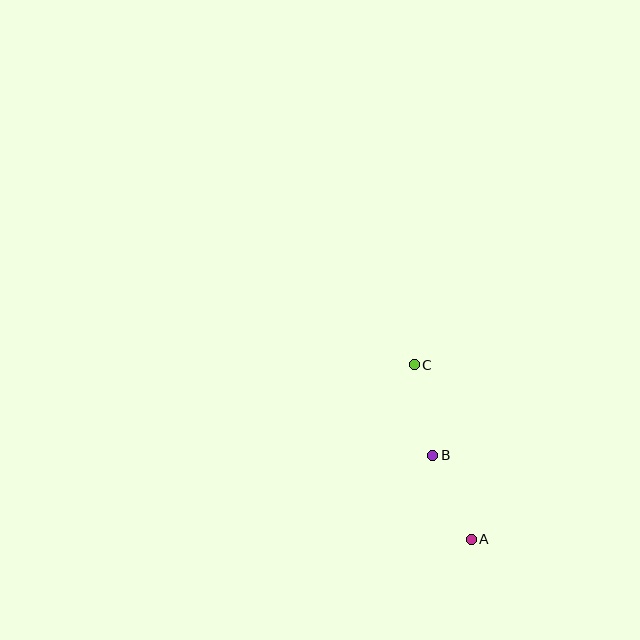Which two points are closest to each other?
Points A and B are closest to each other.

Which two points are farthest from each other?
Points A and C are farthest from each other.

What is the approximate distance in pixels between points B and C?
The distance between B and C is approximately 93 pixels.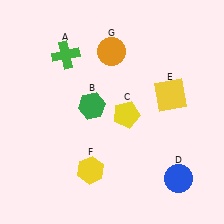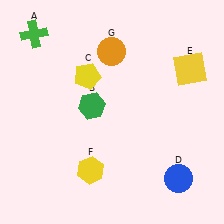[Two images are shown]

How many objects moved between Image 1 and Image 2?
3 objects moved between the two images.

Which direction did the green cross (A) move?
The green cross (A) moved left.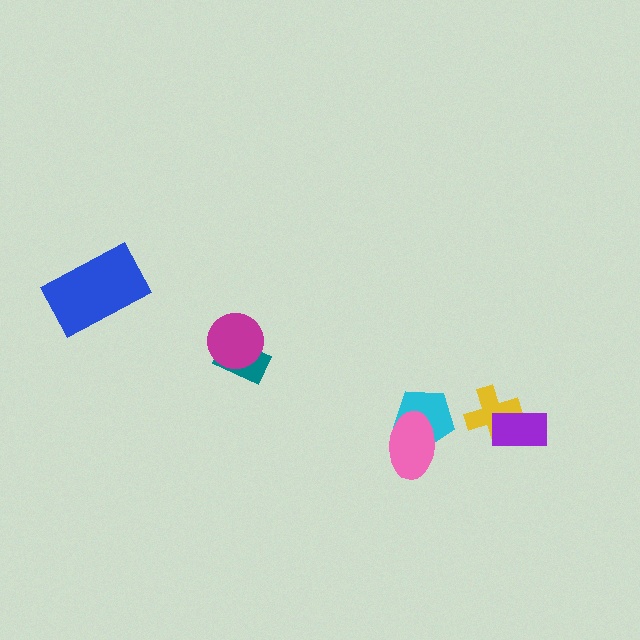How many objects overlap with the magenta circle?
1 object overlaps with the magenta circle.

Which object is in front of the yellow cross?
The purple rectangle is in front of the yellow cross.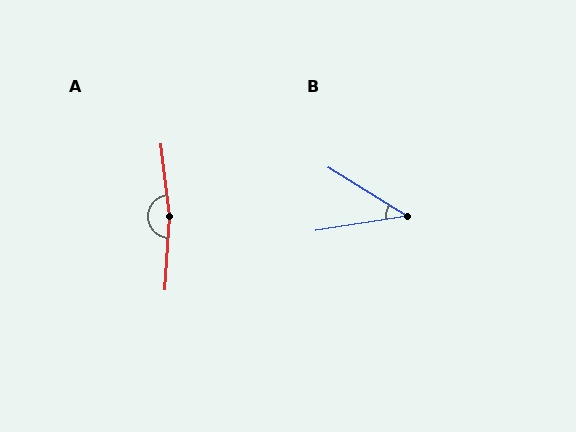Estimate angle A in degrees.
Approximately 170 degrees.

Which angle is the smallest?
B, at approximately 40 degrees.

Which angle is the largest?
A, at approximately 170 degrees.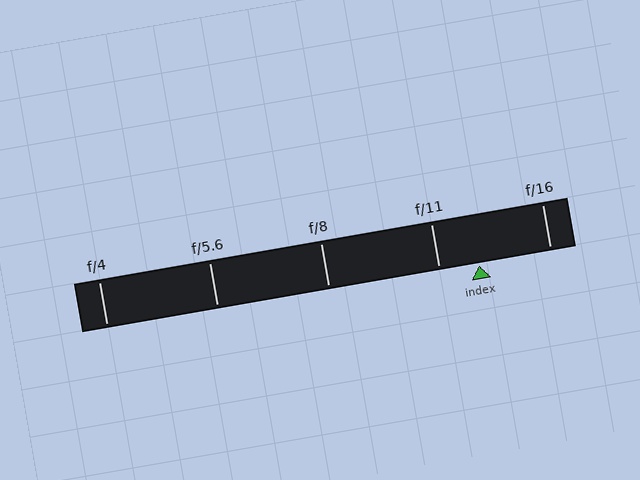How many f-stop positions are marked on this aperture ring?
There are 5 f-stop positions marked.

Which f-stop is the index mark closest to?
The index mark is closest to f/11.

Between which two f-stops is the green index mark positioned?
The index mark is between f/11 and f/16.